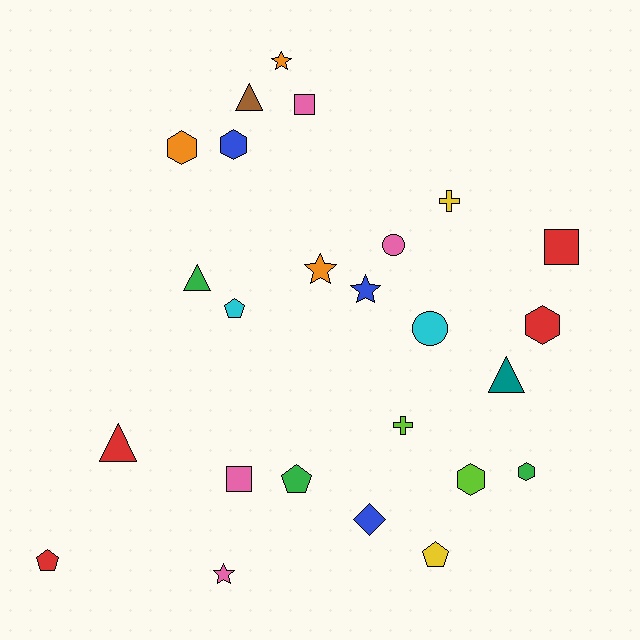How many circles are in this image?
There are 2 circles.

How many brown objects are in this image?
There is 1 brown object.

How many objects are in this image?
There are 25 objects.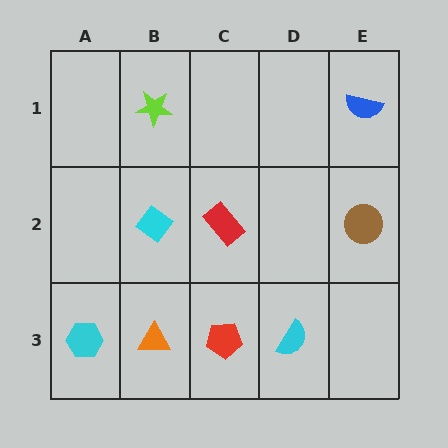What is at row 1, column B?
A lime star.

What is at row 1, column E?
A blue semicircle.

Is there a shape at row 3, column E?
No, that cell is empty.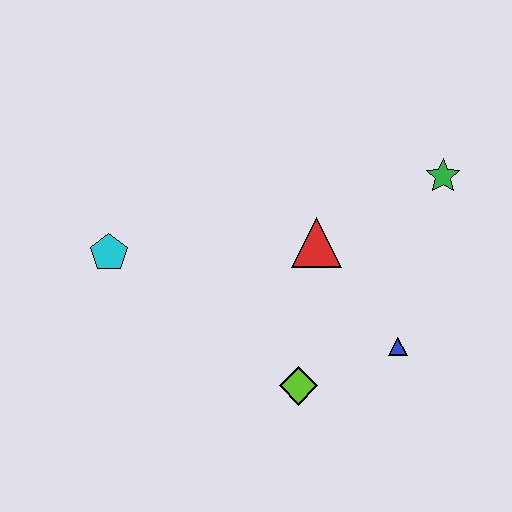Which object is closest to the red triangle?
The blue triangle is closest to the red triangle.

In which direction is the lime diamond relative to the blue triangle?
The lime diamond is to the left of the blue triangle.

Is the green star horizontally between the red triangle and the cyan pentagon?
No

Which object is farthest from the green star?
The cyan pentagon is farthest from the green star.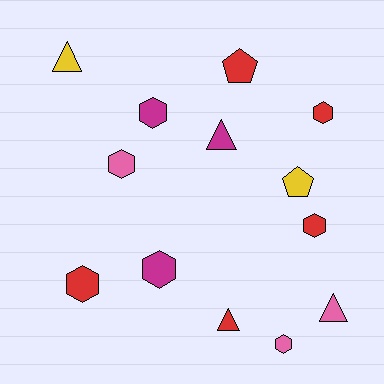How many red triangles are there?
There is 1 red triangle.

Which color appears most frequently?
Red, with 5 objects.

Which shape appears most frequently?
Hexagon, with 7 objects.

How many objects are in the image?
There are 13 objects.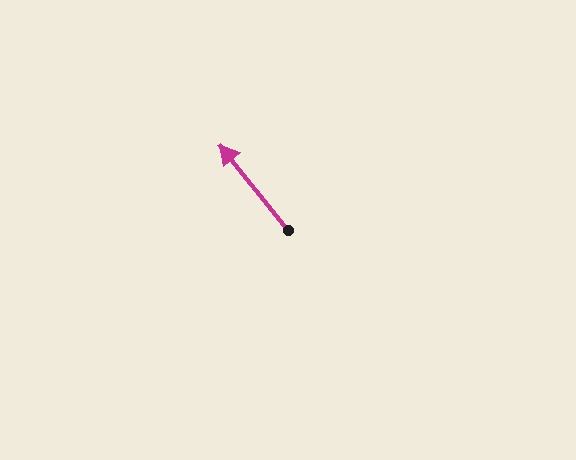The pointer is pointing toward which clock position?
Roughly 11 o'clock.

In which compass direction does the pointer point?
Northwest.